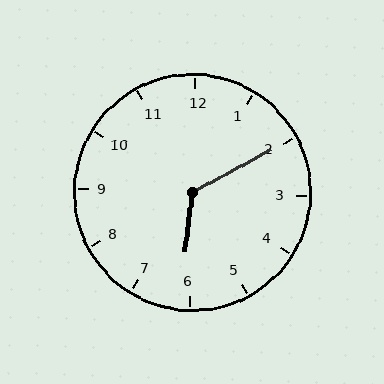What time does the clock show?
6:10.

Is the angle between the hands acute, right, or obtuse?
It is obtuse.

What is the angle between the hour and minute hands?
Approximately 125 degrees.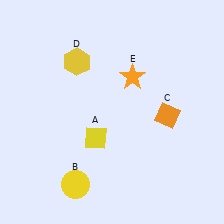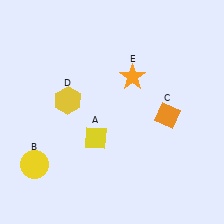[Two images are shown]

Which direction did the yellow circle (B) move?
The yellow circle (B) moved left.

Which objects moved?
The objects that moved are: the yellow circle (B), the yellow hexagon (D).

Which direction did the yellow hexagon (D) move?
The yellow hexagon (D) moved down.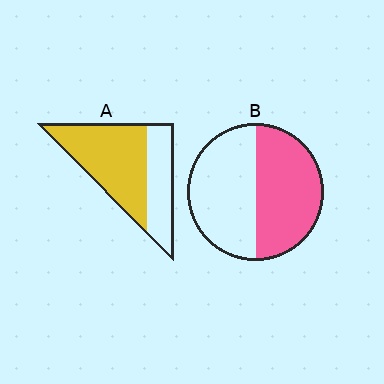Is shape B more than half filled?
Roughly half.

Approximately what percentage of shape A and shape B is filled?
A is approximately 65% and B is approximately 50%.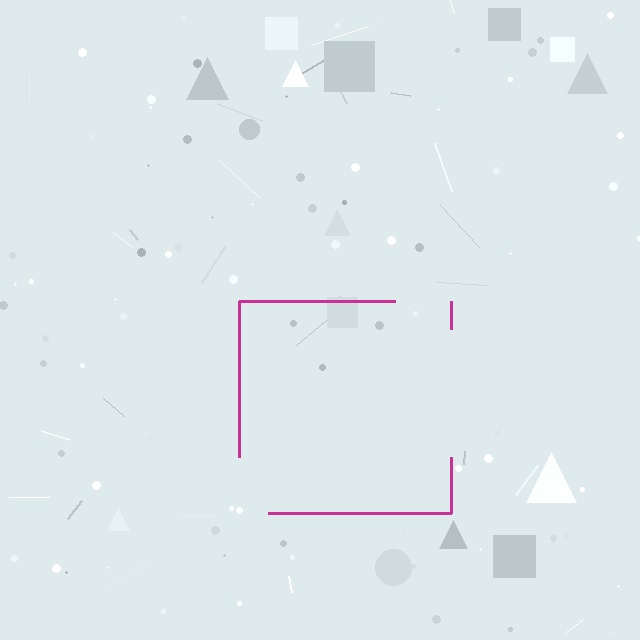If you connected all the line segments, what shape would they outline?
They would outline a square.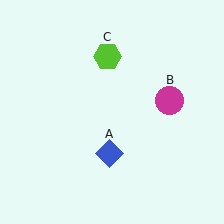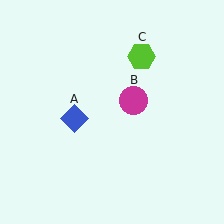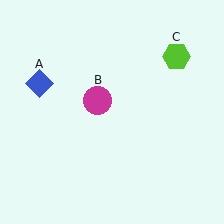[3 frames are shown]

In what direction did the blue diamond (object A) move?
The blue diamond (object A) moved up and to the left.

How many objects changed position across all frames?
3 objects changed position: blue diamond (object A), magenta circle (object B), lime hexagon (object C).